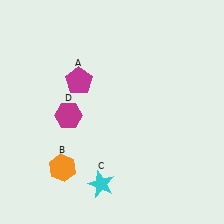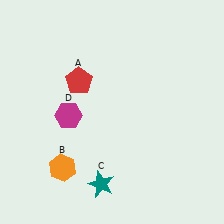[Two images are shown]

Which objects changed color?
A changed from magenta to red. C changed from cyan to teal.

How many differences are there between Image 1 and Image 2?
There are 2 differences between the two images.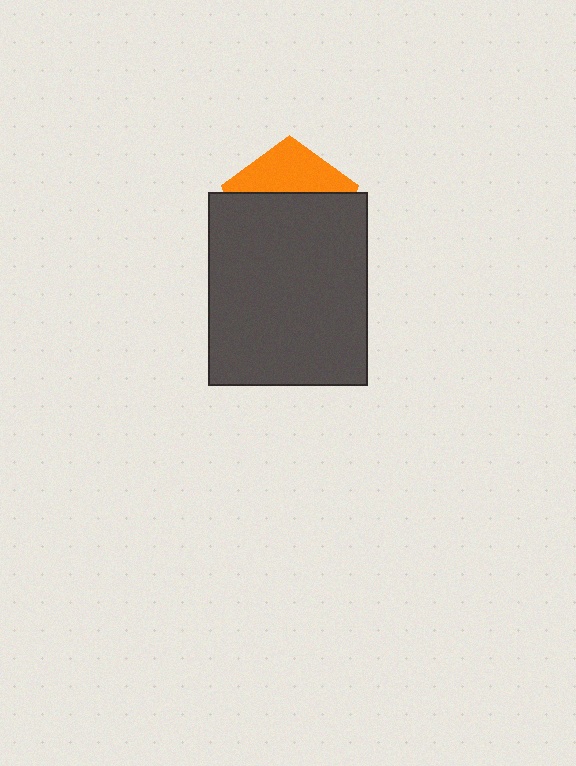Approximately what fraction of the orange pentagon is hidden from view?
Roughly 66% of the orange pentagon is hidden behind the dark gray rectangle.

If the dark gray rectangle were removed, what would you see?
You would see the complete orange pentagon.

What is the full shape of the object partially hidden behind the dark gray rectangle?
The partially hidden object is an orange pentagon.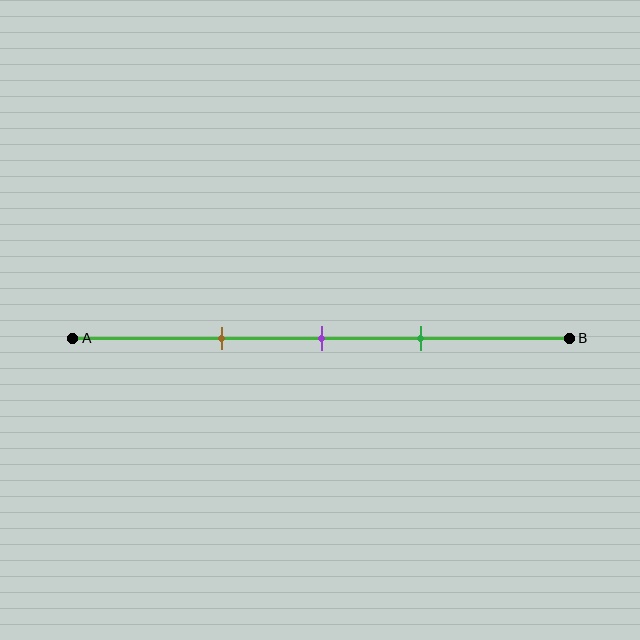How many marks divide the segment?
There are 3 marks dividing the segment.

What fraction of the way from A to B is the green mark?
The green mark is approximately 70% (0.7) of the way from A to B.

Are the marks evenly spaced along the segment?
Yes, the marks are approximately evenly spaced.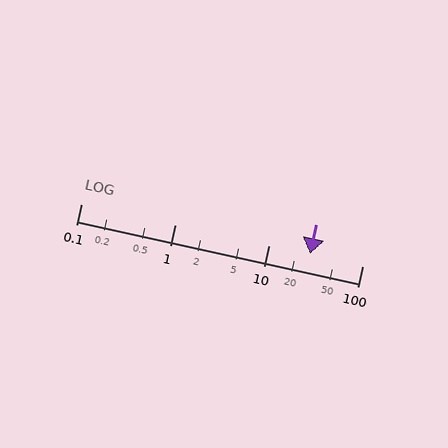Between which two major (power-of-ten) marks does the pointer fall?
The pointer is between 10 and 100.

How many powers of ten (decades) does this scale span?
The scale spans 3 decades, from 0.1 to 100.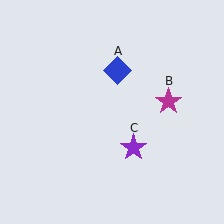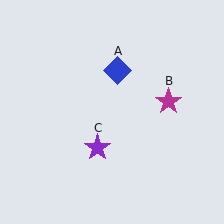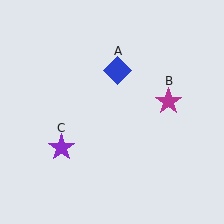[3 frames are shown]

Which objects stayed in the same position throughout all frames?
Blue diamond (object A) and magenta star (object B) remained stationary.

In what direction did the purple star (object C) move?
The purple star (object C) moved left.